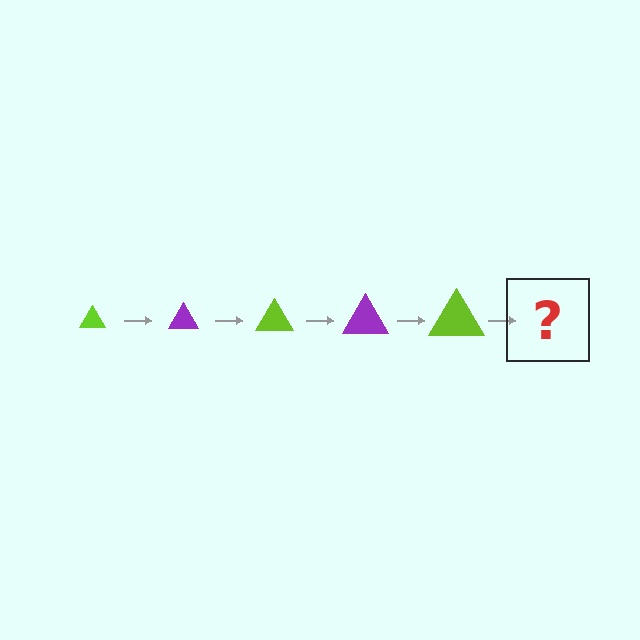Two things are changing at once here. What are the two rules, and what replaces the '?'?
The two rules are that the triangle grows larger each step and the color cycles through lime and purple. The '?' should be a purple triangle, larger than the previous one.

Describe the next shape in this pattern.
It should be a purple triangle, larger than the previous one.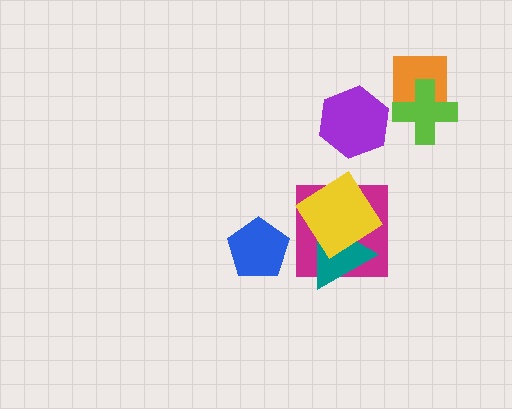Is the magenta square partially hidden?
Yes, it is partially covered by another shape.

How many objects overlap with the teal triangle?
2 objects overlap with the teal triangle.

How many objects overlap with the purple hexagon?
0 objects overlap with the purple hexagon.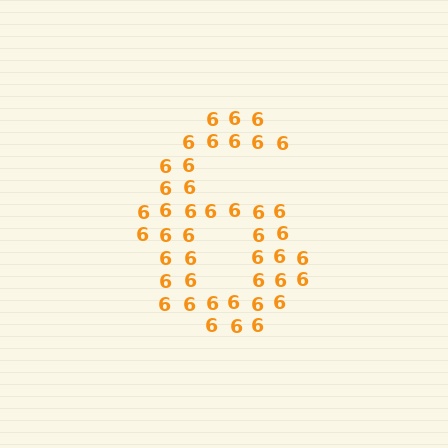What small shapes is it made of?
It is made of small digit 6's.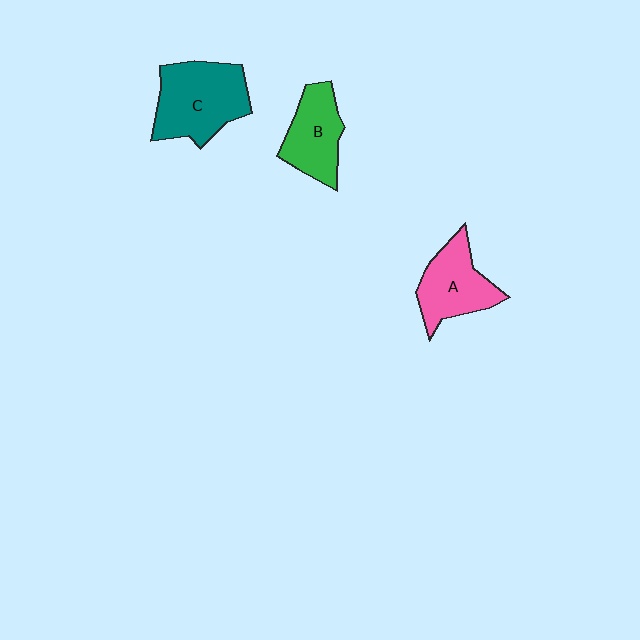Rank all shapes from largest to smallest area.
From largest to smallest: C (teal), A (pink), B (green).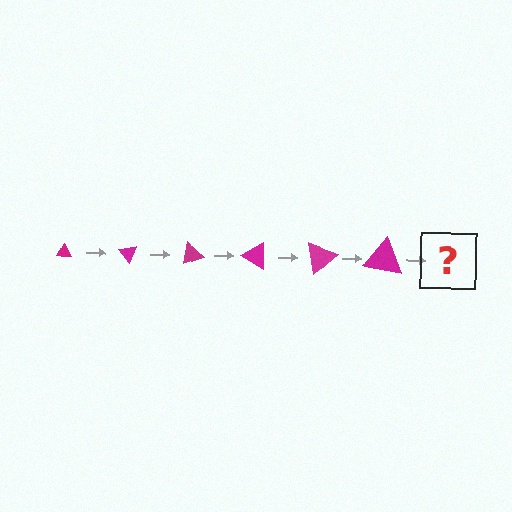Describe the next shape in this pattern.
It should be a triangle, larger than the previous one and rotated 300 degrees from the start.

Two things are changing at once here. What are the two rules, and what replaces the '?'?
The two rules are that the triangle grows larger each step and it rotates 50 degrees each step. The '?' should be a triangle, larger than the previous one and rotated 300 degrees from the start.